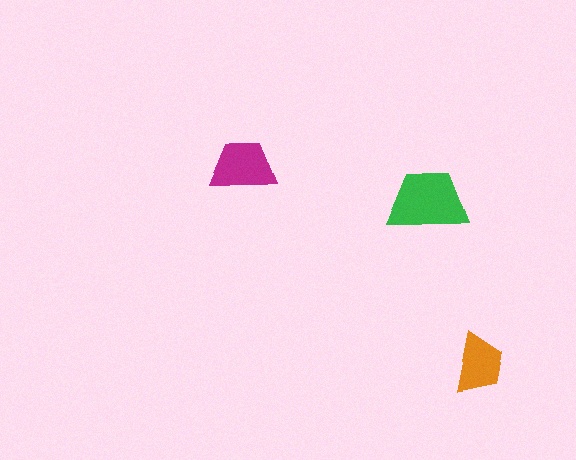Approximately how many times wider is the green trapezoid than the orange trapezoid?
About 1.5 times wider.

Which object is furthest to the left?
The magenta trapezoid is leftmost.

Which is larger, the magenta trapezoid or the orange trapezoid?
The magenta one.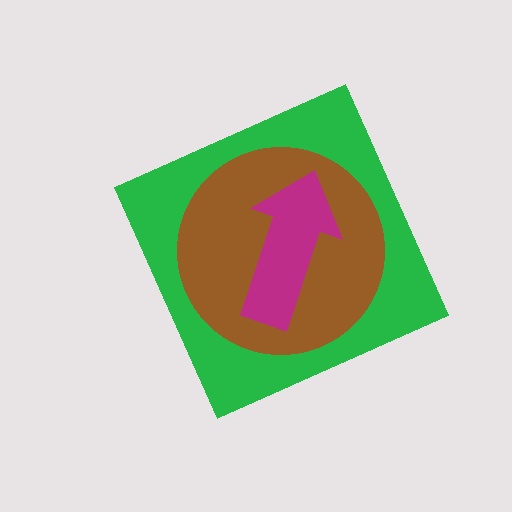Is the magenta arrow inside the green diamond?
Yes.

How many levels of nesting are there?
3.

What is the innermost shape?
The magenta arrow.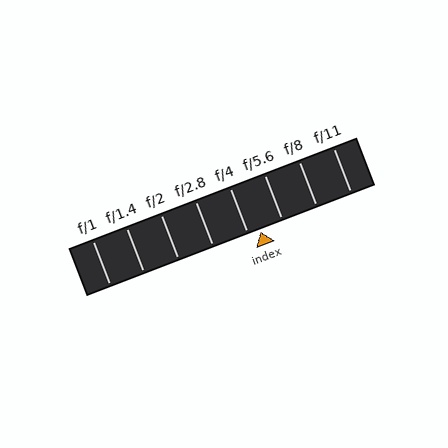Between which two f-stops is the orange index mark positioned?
The index mark is between f/4 and f/5.6.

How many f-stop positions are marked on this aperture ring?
There are 8 f-stop positions marked.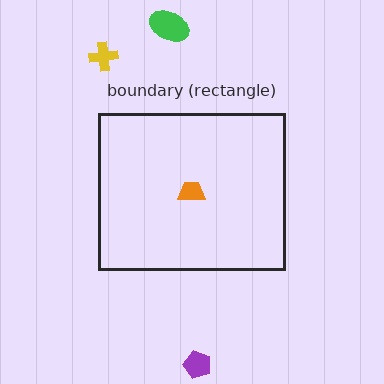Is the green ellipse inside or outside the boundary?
Outside.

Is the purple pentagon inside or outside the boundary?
Outside.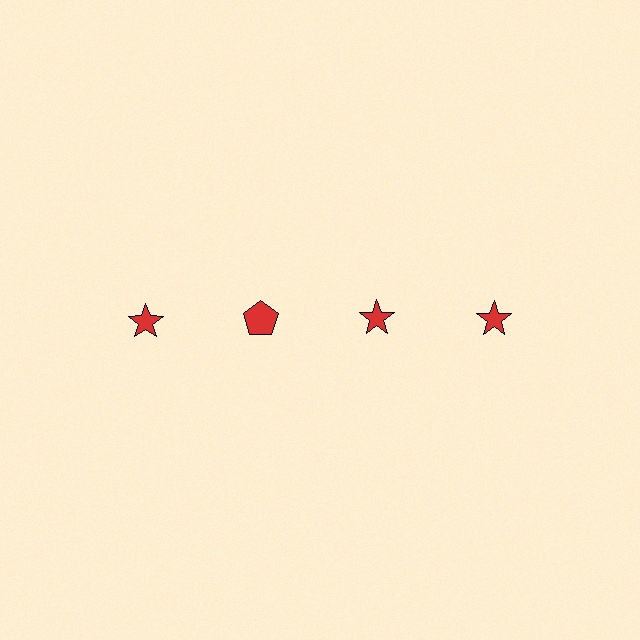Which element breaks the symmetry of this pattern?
The red pentagon in the top row, second from left column breaks the symmetry. All other shapes are red stars.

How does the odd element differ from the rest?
It has a different shape: pentagon instead of star.